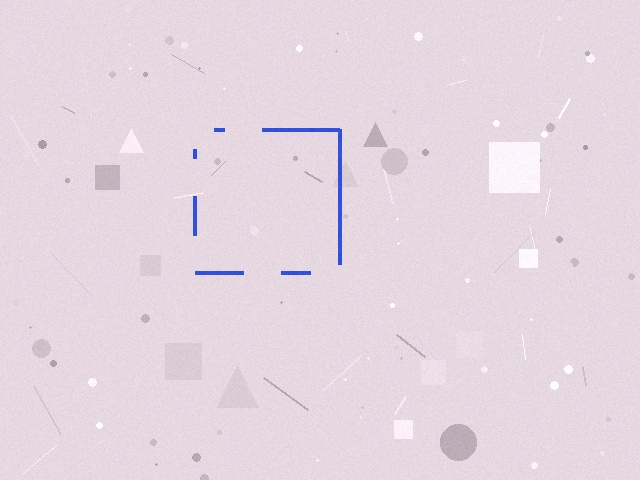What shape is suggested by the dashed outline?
The dashed outline suggests a square.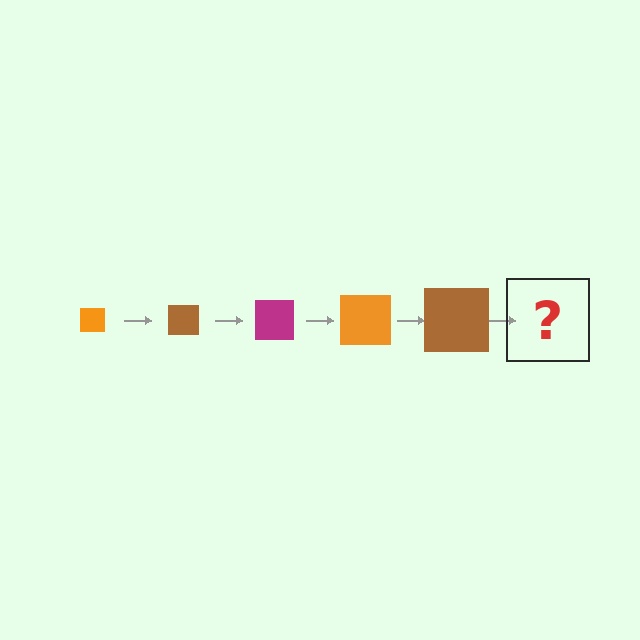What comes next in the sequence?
The next element should be a magenta square, larger than the previous one.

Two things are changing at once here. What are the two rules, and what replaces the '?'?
The two rules are that the square grows larger each step and the color cycles through orange, brown, and magenta. The '?' should be a magenta square, larger than the previous one.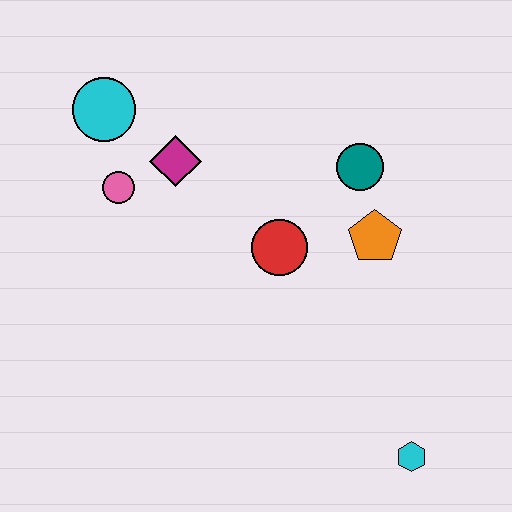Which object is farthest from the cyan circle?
The cyan hexagon is farthest from the cyan circle.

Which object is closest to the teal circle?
The orange pentagon is closest to the teal circle.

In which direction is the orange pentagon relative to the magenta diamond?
The orange pentagon is to the right of the magenta diamond.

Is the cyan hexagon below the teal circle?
Yes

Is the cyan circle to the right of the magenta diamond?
No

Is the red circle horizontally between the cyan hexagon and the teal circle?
No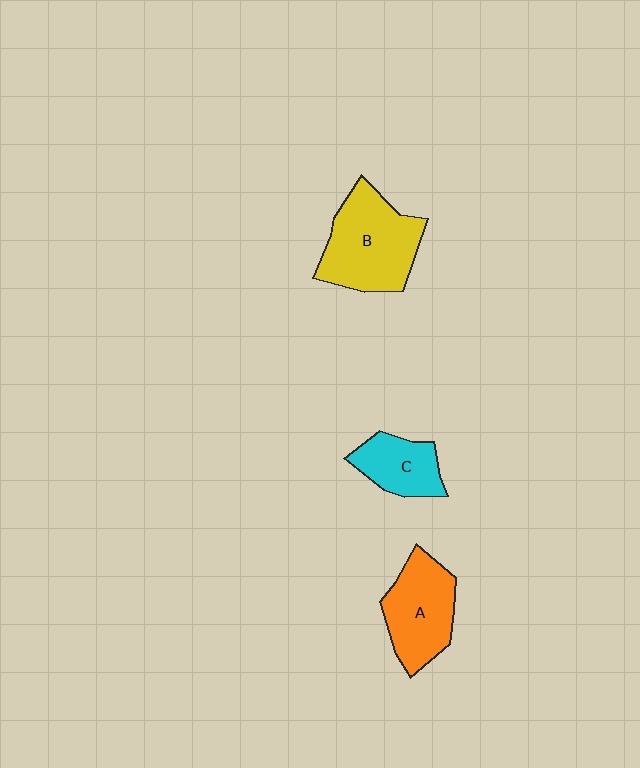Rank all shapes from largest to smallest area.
From largest to smallest: B (yellow), A (orange), C (cyan).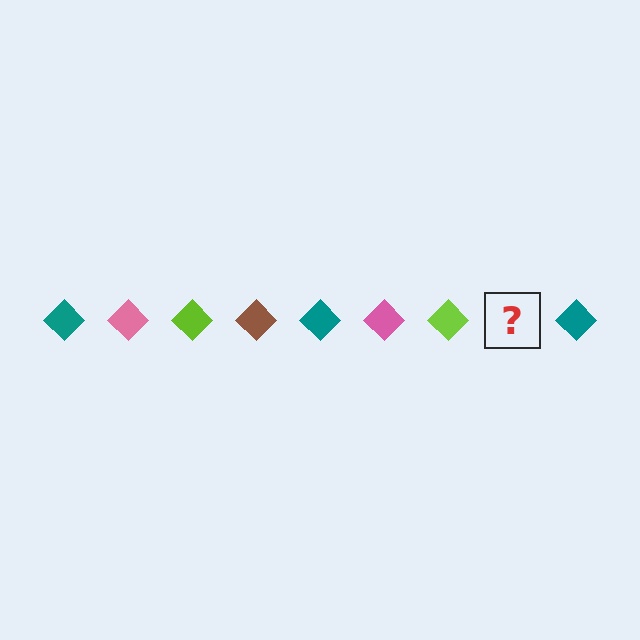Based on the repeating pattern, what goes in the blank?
The blank should be a brown diamond.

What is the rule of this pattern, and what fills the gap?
The rule is that the pattern cycles through teal, pink, lime, brown diamonds. The gap should be filled with a brown diamond.